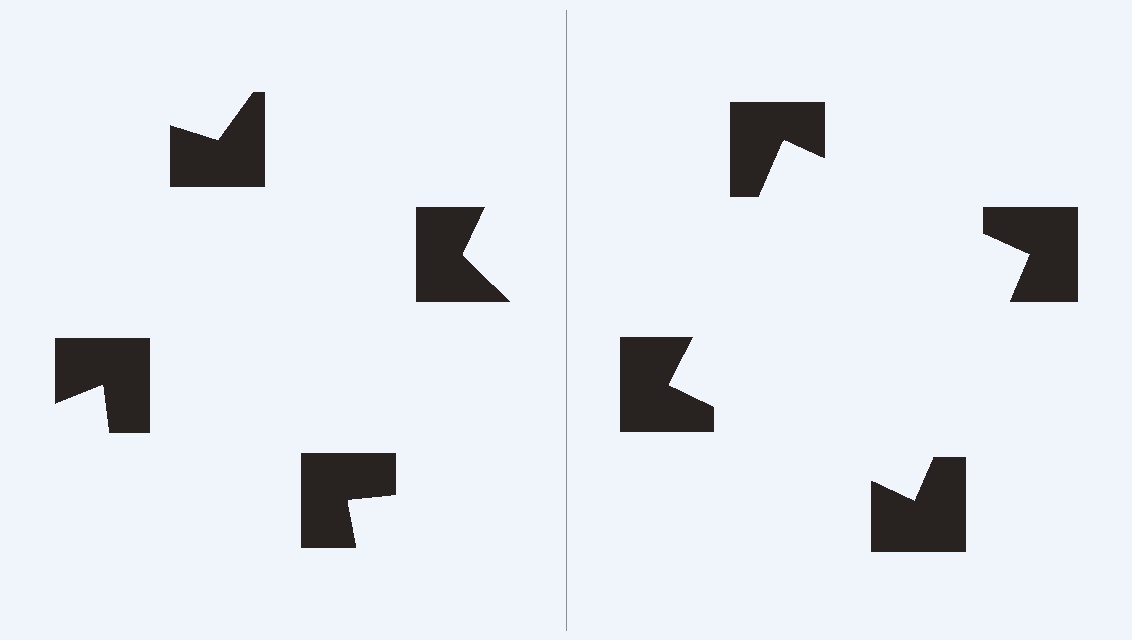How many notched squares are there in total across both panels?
8 — 4 on each side.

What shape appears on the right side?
An illusory square.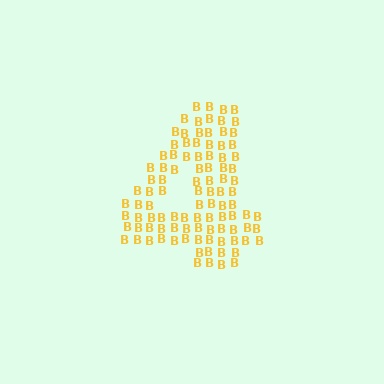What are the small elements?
The small elements are letter B's.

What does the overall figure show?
The overall figure shows the digit 4.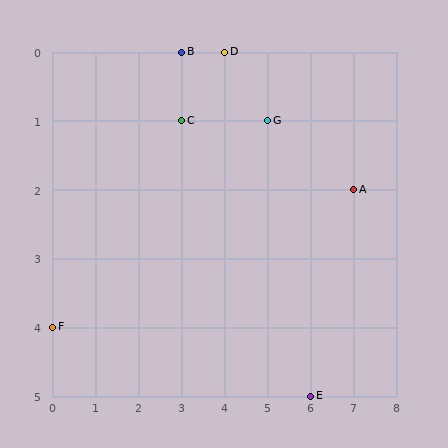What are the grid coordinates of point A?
Point A is at grid coordinates (7, 2).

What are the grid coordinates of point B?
Point B is at grid coordinates (3, 0).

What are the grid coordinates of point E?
Point E is at grid coordinates (6, 5).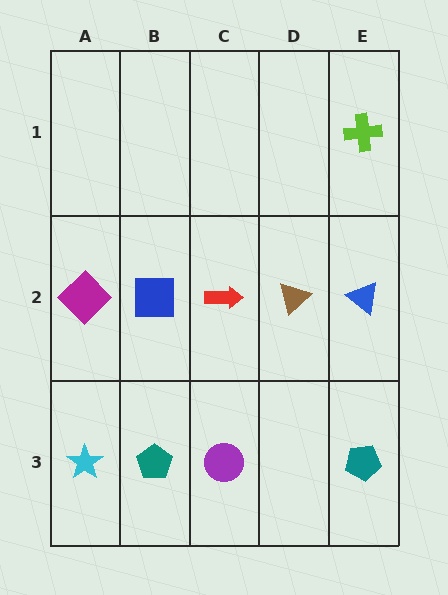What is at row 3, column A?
A cyan star.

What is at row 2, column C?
A red arrow.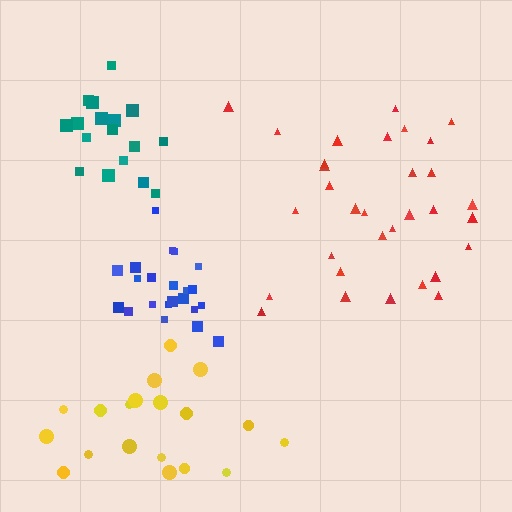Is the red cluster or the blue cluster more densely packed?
Blue.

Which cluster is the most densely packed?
Blue.